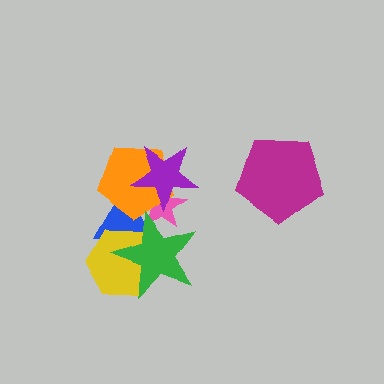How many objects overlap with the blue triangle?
5 objects overlap with the blue triangle.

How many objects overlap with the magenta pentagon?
0 objects overlap with the magenta pentagon.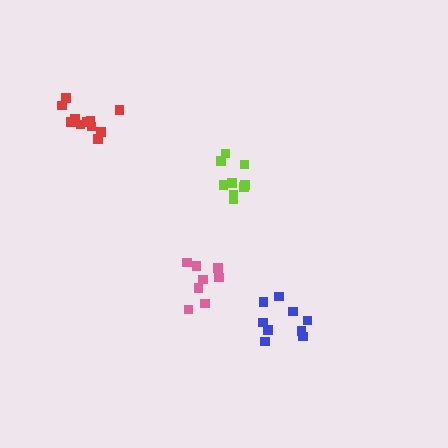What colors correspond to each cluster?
The clusters are colored: red, blue, lime, pink.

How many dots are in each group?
Group 1: 11 dots, Group 2: 9 dots, Group 3: 9 dots, Group 4: 8 dots (37 total).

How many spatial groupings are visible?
There are 4 spatial groupings.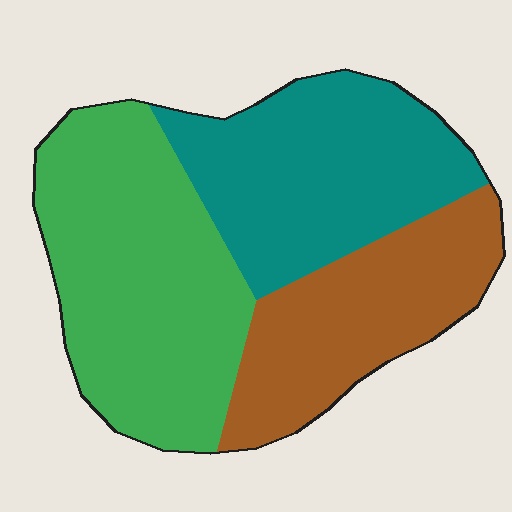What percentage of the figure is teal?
Teal takes up about one third (1/3) of the figure.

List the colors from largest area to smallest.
From largest to smallest: green, teal, brown.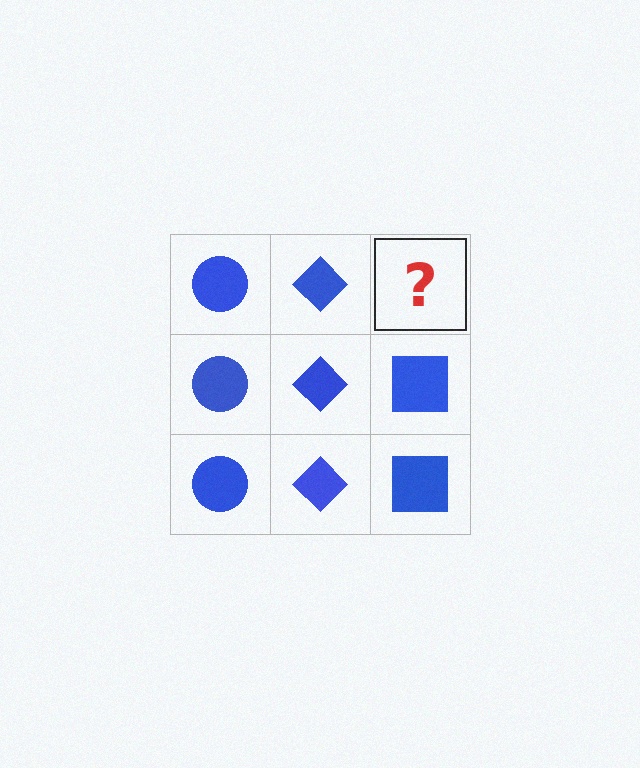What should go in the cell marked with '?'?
The missing cell should contain a blue square.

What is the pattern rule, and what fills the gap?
The rule is that each column has a consistent shape. The gap should be filled with a blue square.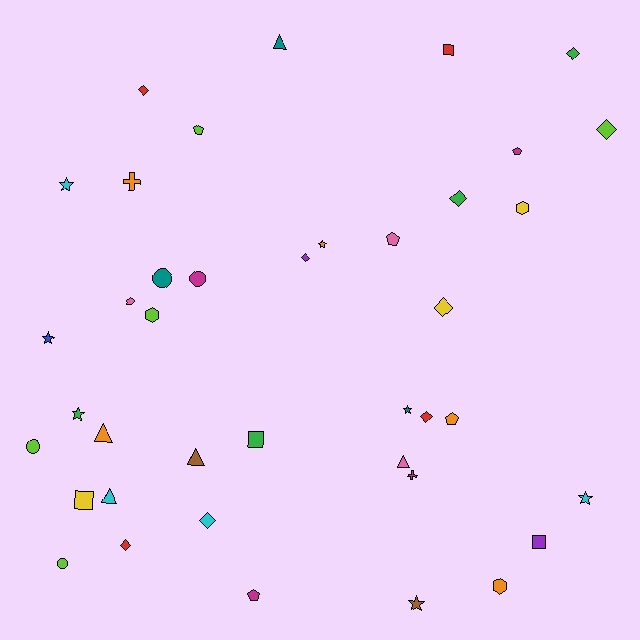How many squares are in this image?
There are 4 squares.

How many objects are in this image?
There are 40 objects.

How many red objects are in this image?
There are 4 red objects.